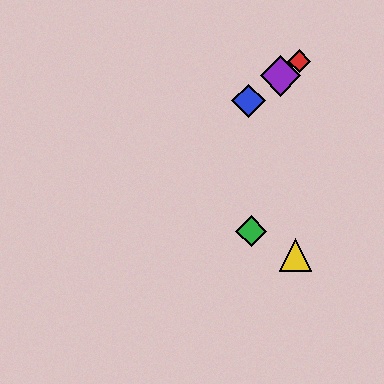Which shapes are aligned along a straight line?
The red diamond, the blue diamond, the purple diamond are aligned along a straight line.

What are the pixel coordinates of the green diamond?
The green diamond is at (251, 231).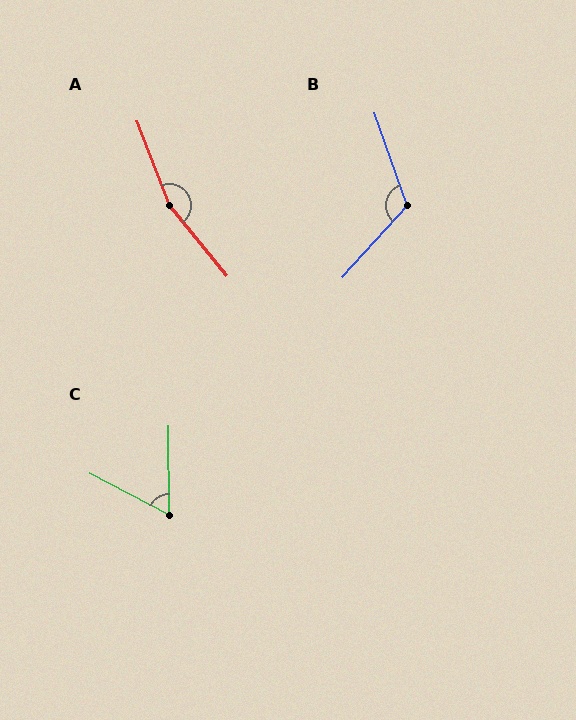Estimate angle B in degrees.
Approximately 119 degrees.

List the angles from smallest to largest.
C (62°), B (119°), A (162°).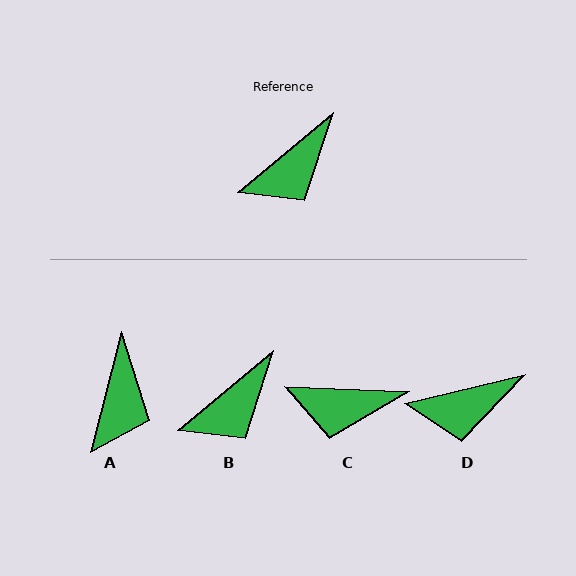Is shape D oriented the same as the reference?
No, it is off by about 26 degrees.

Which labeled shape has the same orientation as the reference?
B.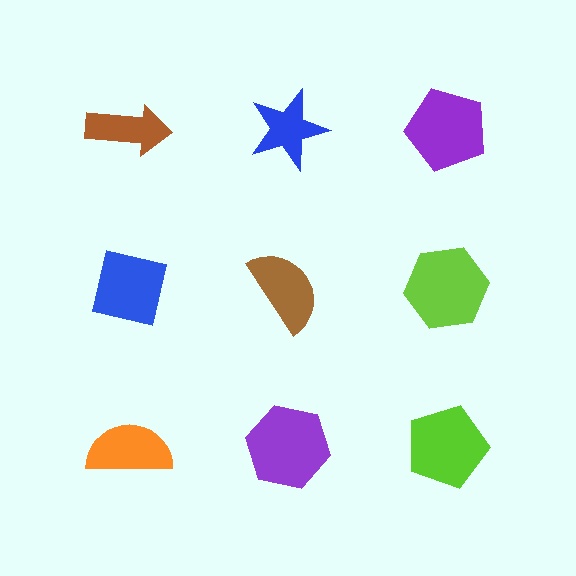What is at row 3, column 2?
A purple hexagon.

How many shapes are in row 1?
3 shapes.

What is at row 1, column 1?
A brown arrow.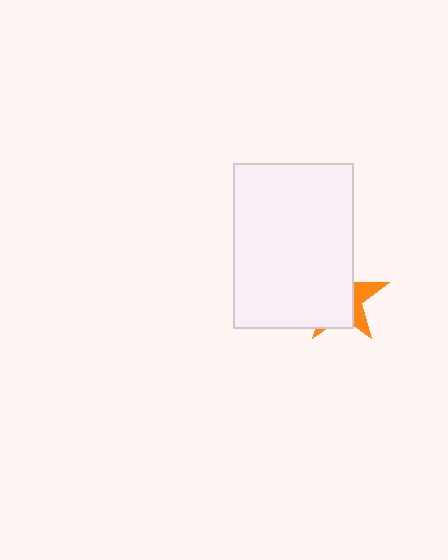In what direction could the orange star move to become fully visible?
The orange star could move right. That would shift it out from behind the white rectangle entirely.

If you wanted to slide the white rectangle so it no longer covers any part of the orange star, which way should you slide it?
Slide it left — that is the most direct way to separate the two shapes.